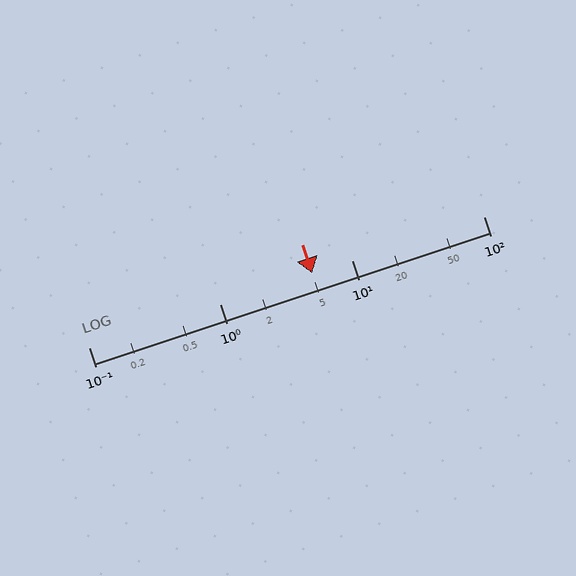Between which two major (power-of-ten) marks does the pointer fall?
The pointer is between 1 and 10.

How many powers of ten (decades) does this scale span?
The scale spans 3 decades, from 0.1 to 100.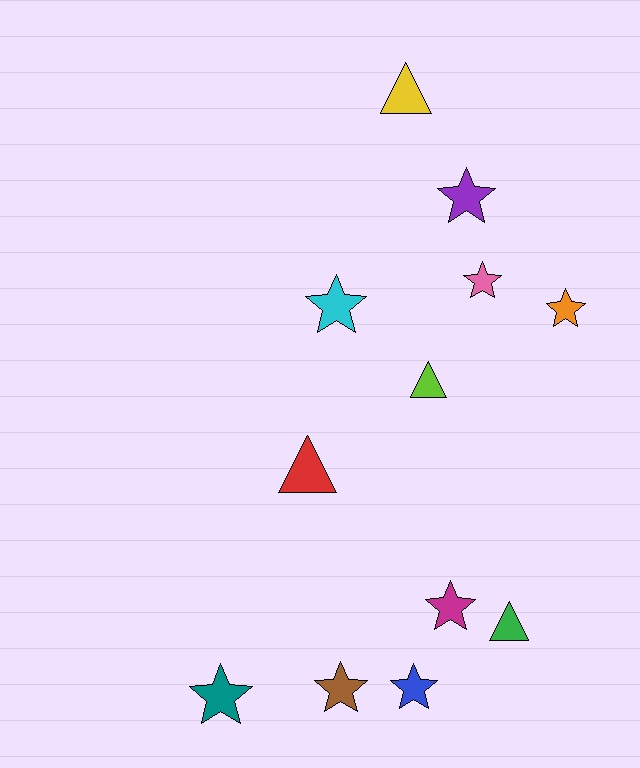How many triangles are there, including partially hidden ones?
There are 4 triangles.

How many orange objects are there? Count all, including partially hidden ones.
There is 1 orange object.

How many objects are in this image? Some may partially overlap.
There are 12 objects.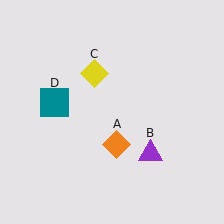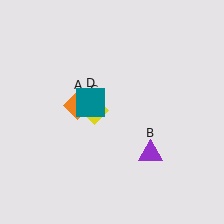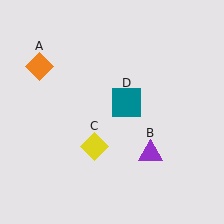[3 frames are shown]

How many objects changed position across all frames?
3 objects changed position: orange diamond (object A), yellow diamond (object C), teal square (object D).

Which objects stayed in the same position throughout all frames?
Purple triangle (object B) remained stationary.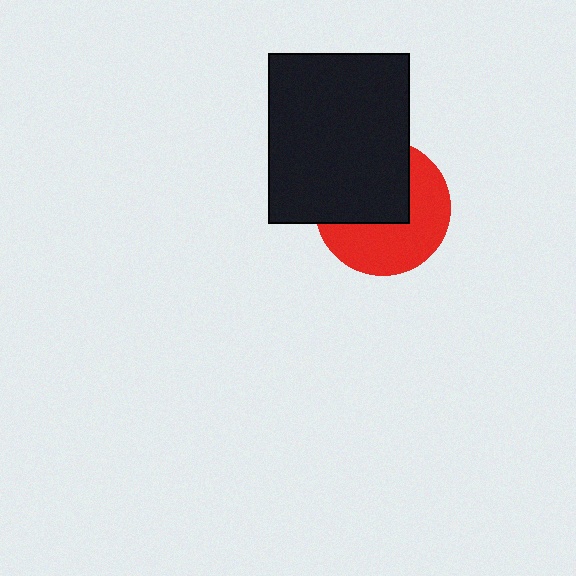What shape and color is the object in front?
The object in front is a black rectangle.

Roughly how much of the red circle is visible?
About half of it is visible (roughly 53%).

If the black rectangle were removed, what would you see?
You would see the complete red circle.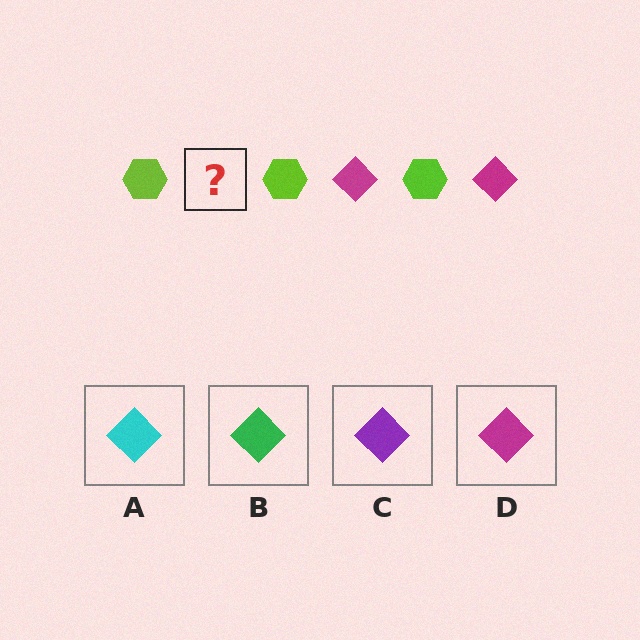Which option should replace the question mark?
Option D.